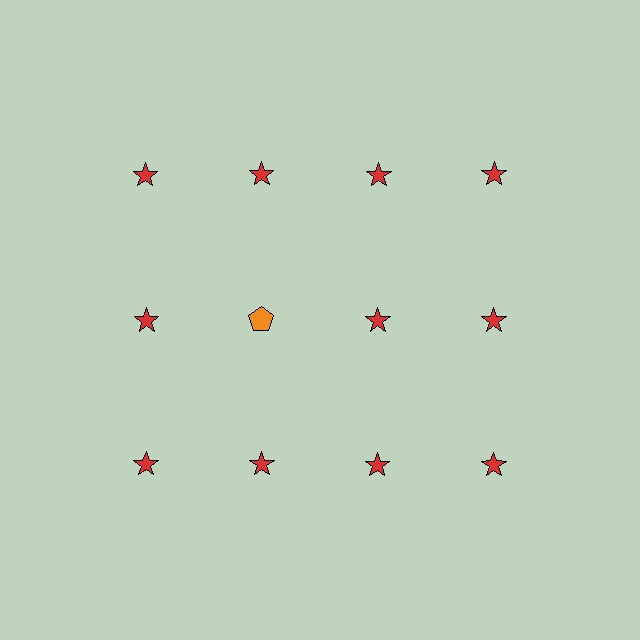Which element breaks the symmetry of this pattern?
The orange pentagon in the second row, second from left column breaks the symmetry. All other shapes are red stars.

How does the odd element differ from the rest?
It differs in both color (orange instead of red) and shape (pentagon instead of star).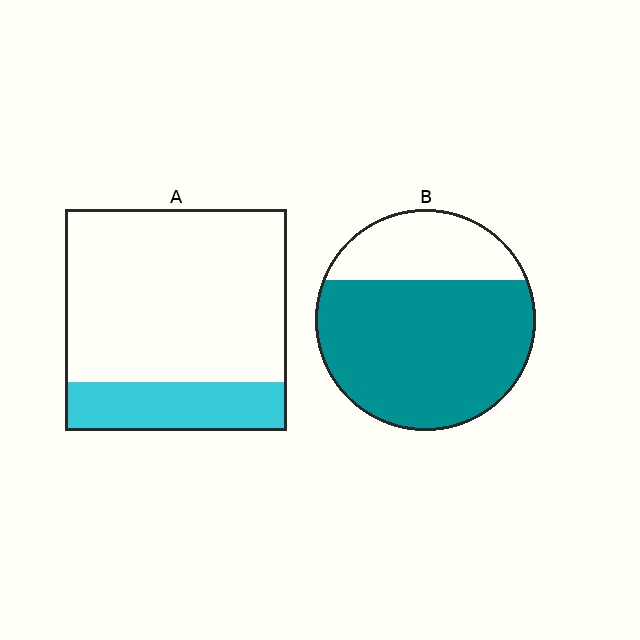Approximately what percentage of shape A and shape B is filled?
A is approximately 20% and B is approximately 70%.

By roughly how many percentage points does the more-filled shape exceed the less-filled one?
By roughly 50 percentage points (B over A).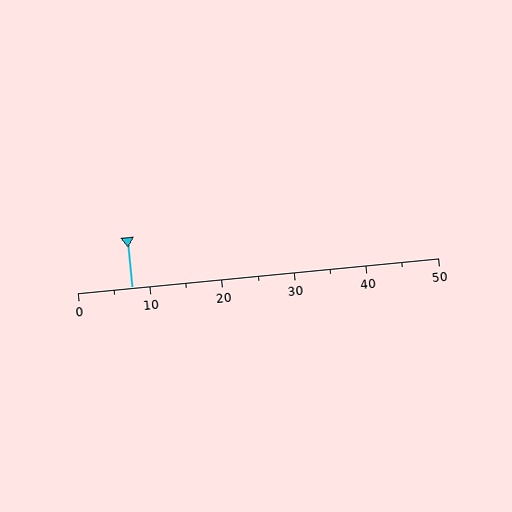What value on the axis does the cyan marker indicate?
The marker indicates approximately 7.5.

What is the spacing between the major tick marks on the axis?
The major ticks are spaced 10 apart.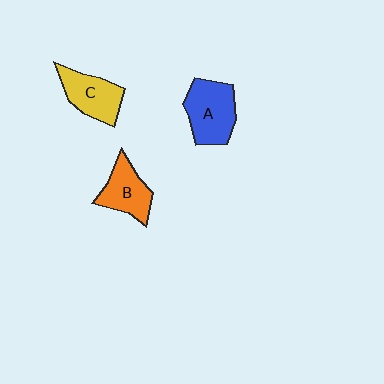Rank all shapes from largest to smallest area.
From largest to smallest: A (blue), C (yellow), B (orange).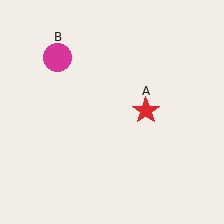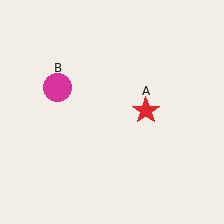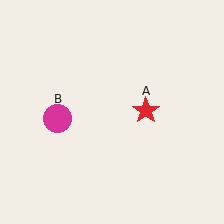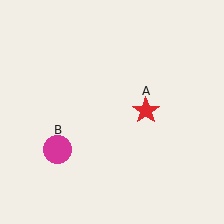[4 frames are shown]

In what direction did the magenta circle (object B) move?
The magenta circle (object B) moved down.